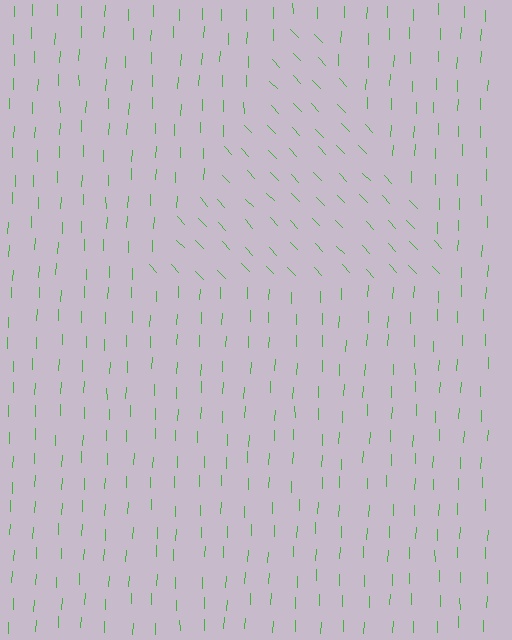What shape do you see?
I see a triangle.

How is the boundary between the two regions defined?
The boundary is defined purely by a change in line orientation (approximately 45 degrees difference). All lines are the same color and thickness.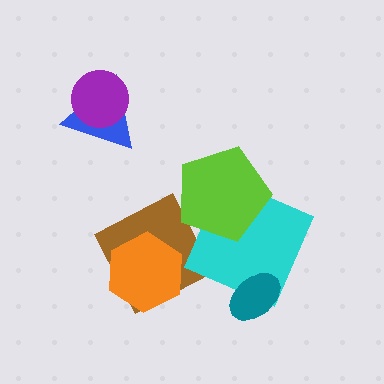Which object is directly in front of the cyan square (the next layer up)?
The teal ellipse is directly in front of the cyan square.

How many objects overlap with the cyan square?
2 objects overlap with the cyan square.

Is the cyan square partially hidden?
Yes, it is partially covered by another shape.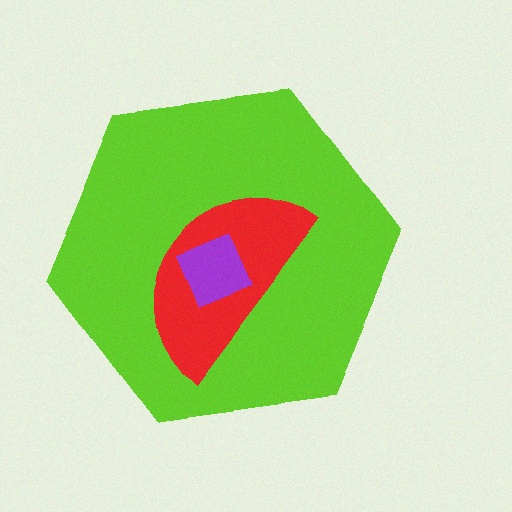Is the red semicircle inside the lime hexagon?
Yes.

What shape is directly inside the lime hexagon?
The red semicircle.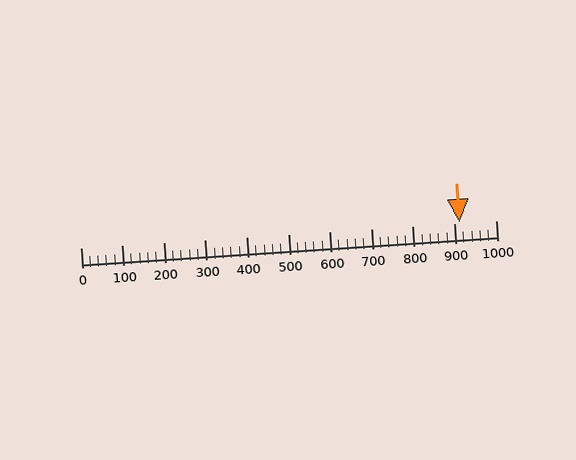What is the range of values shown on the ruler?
The ruler shows values from 0 to 1000.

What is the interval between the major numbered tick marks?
The major tick marks are spaced 100 units apart.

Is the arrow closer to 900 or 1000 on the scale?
The arrow is closer to 900.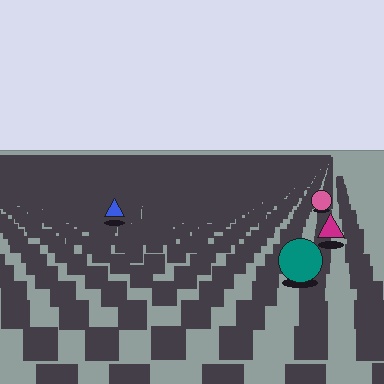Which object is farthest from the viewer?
The pink circle is farthest from the viewer. It appears smaller and the ground texture around it is denser.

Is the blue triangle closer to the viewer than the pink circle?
Yes. The blue triangle is closer — you can tell from the texture gradient: the ground texture is coarser near it.